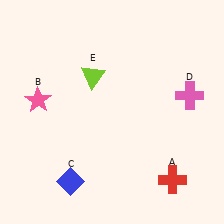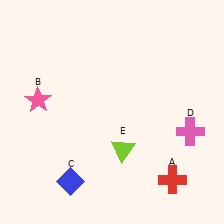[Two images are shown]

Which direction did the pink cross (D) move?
The pink cross (D) moved down.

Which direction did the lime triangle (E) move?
The lime triangle (E) moved down.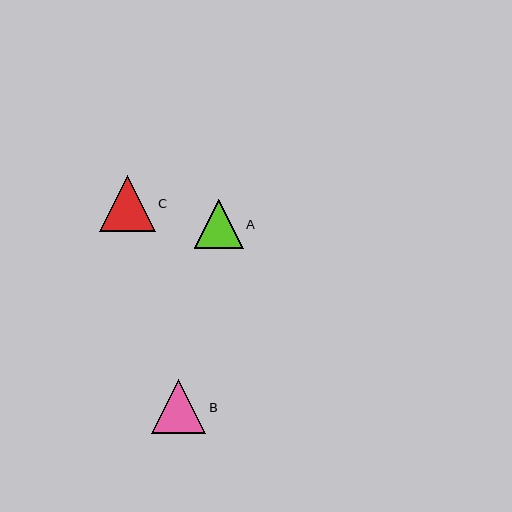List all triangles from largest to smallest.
From largest to smallest: C, B, A.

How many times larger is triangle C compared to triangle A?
Triangle C is approximately 1.1 times the size of triangle A.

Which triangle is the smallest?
Triangle A is the smallest with a size of approximately 49 pixels.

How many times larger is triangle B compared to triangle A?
Triangle B is approximately 1.1 times the size of triangle A.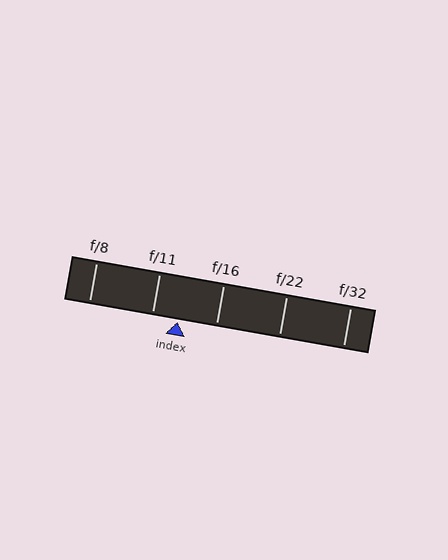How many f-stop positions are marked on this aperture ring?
There are 5 f-stop positions marked.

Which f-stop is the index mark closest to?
The index mark is closest to f/11.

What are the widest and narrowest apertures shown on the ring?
The widest aperture shown is f/8 and the narrowest is f/32.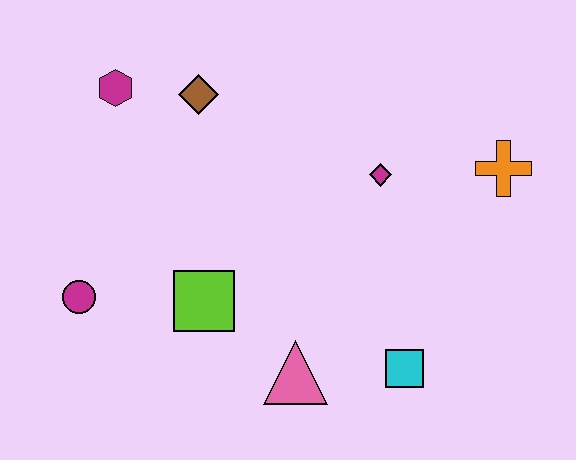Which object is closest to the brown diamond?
The magenta hexagon is closest to the brown diamond.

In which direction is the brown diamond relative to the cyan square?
The brown diamond is above the cyan square.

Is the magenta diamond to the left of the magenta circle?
No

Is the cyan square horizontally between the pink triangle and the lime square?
No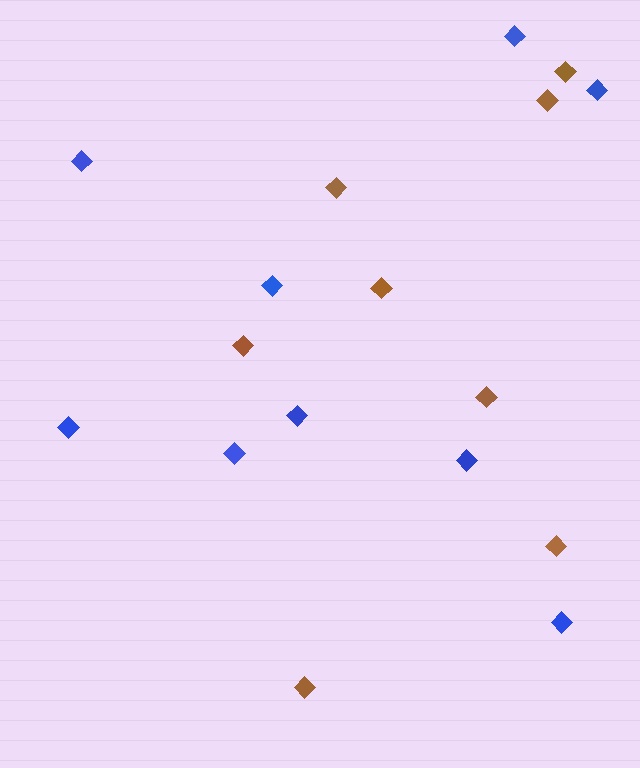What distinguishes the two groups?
There are 2 groups: one group of blue diamonds (9) and one group of brown diamonds (8).